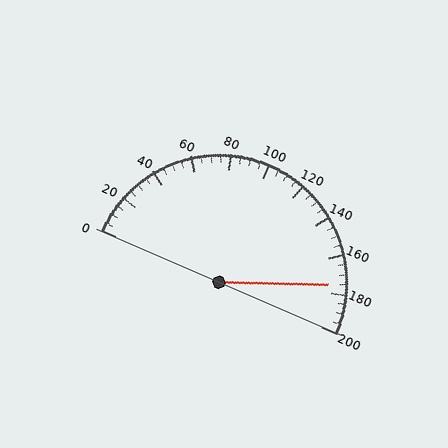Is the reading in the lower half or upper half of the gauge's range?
The reading is in the upper half of the range (0 to 200).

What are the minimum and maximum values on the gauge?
The gauge ranges from 0 to 200.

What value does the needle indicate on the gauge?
The needle indicates approximately 175.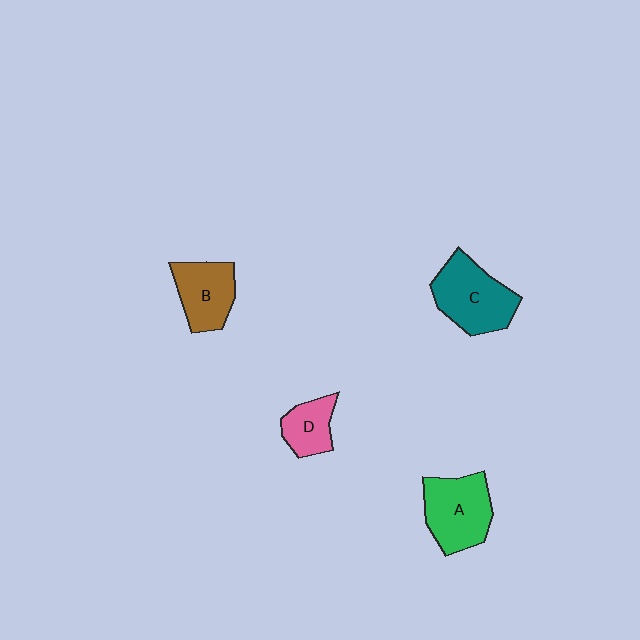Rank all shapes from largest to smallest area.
From largest to smallest: C (teal), A (green), B (brown), D (pink).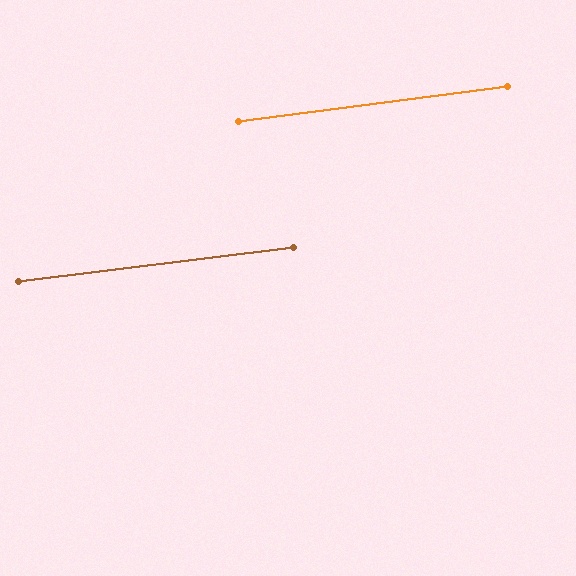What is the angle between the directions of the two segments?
Approximately 0 degrees.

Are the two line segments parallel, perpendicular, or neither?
Parallel — their directions differ by only 0.3°.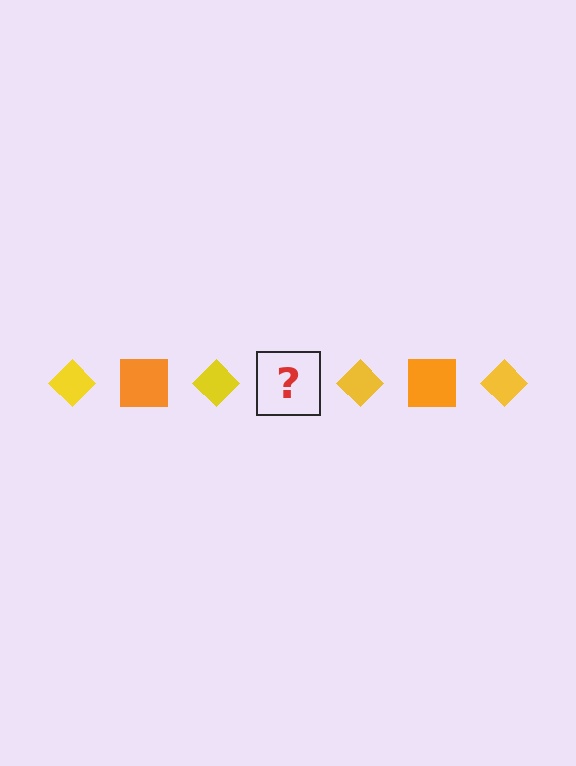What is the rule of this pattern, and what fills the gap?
The rule is that the pattern alternates between yellow diamond and orange square. The gap should be filled with an orange square.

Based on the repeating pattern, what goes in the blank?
The blank should be an orange square.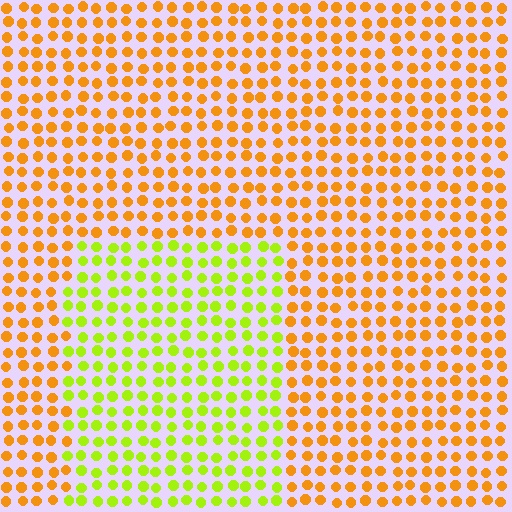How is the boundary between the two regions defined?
The boundary is defined purely by a slight shift in hue (about 47 degrees). Spacing, size, and orientation are identical on both sides.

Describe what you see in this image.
The image is filled with small orange elements in a uniform arrangement. A rectangle-shaped region is visible where the elements are tinted to a slightly different hue, forming a subtle color boundary.